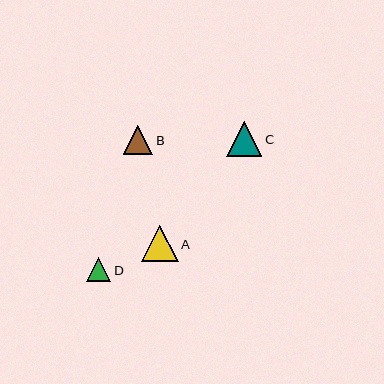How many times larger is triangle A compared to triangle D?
Triangle A is approximately 1.5 times the size of triangle D.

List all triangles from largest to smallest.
From largest to smallest: A, C, B, D.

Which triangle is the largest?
Triangle A is the largest with a size of approximately 36 pixels.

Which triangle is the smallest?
Triangle D is the smallest with a size of approximately 24 pixels.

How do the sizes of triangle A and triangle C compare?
Triangle A and triangle C are approximately the same size.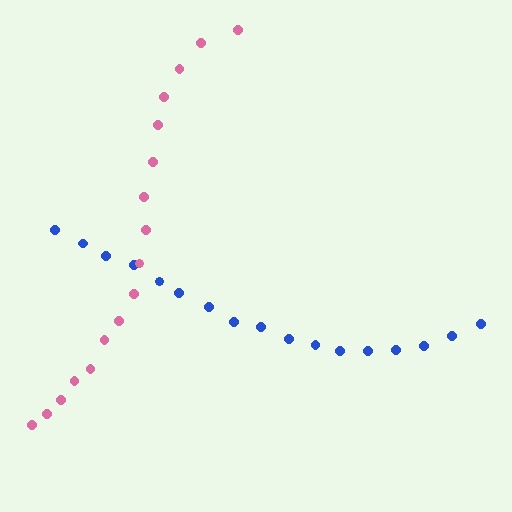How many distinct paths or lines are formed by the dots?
There are 2 distinct paths.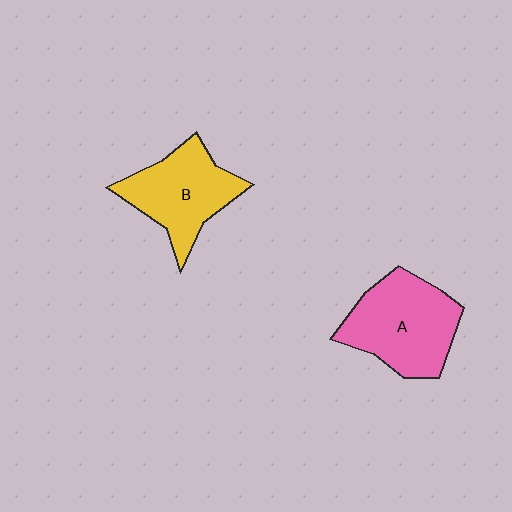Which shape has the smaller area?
Shape B (yellow).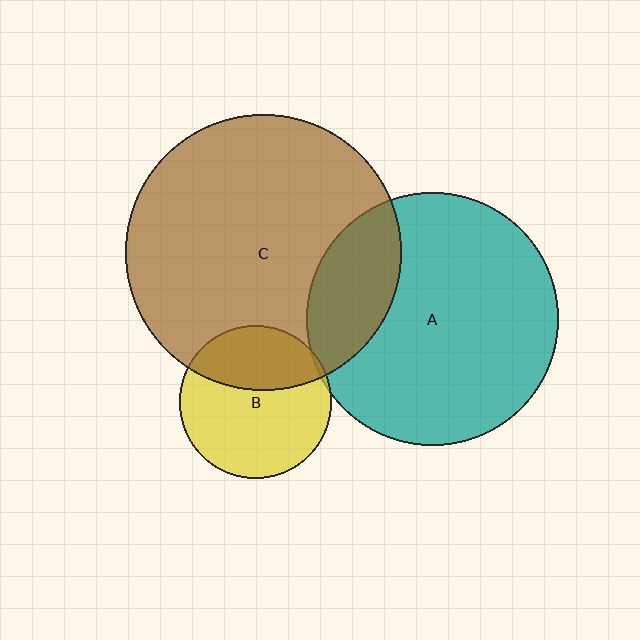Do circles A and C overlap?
Yes.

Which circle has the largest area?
Circle C (brown).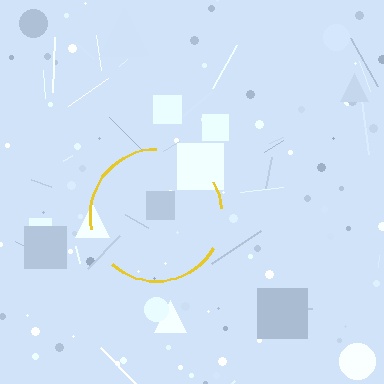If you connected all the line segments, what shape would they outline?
They would outline a circle.